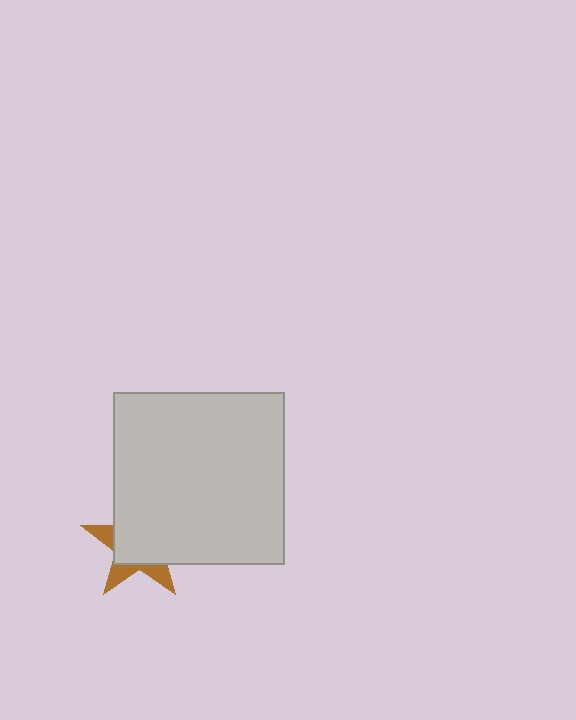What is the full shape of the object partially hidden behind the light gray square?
The partially hidden object is a brown star.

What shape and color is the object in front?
The object in front is a light gray square.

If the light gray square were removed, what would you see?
You would see the complete brown star.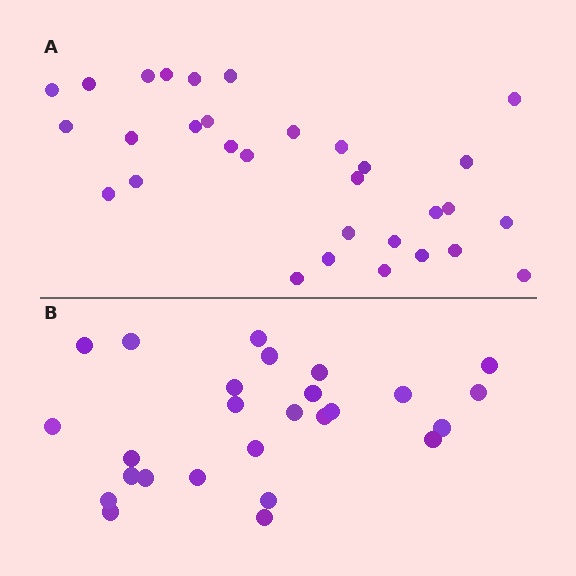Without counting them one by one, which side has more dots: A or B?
Region A (the top region) has more dots.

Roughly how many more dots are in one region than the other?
Region A has about 5 more dots than region B.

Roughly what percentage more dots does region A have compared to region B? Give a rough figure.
About 20% more.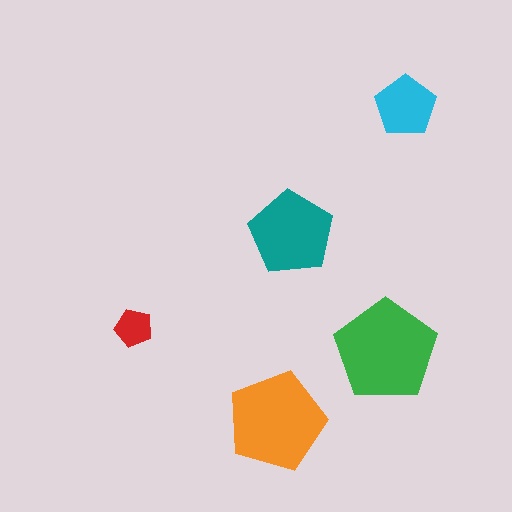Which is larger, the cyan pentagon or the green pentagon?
The green one.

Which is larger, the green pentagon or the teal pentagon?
The green one.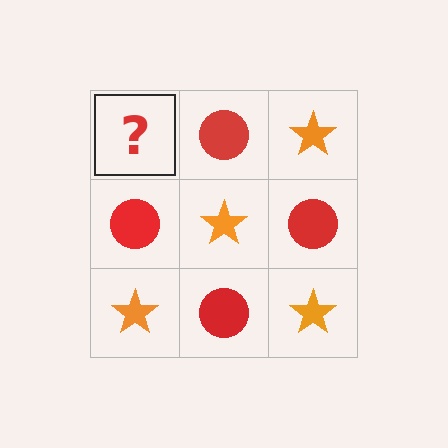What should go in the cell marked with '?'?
The missing cell should contain an orange star.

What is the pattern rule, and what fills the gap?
The rule is that it alternates orange star and red circle in a checkerboard pattern. The gap should be filled with an orange star.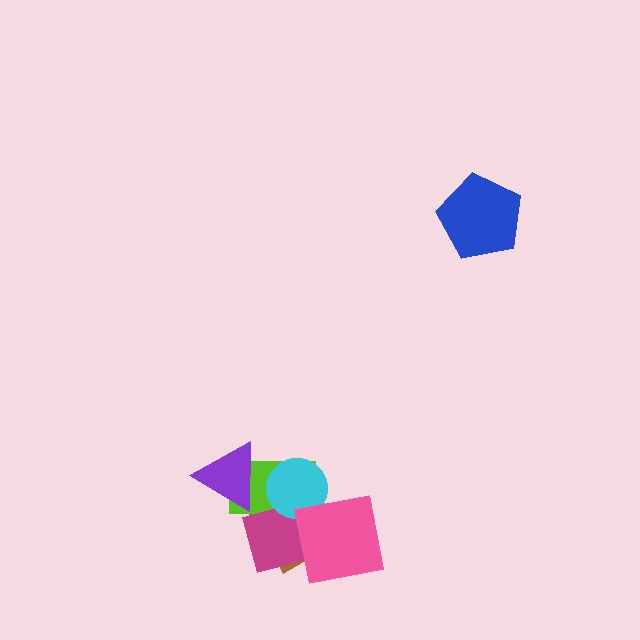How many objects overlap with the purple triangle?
1 object overlaps with the purple triangle.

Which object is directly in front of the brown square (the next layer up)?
The lime rectangle is directly in front of the brown square.